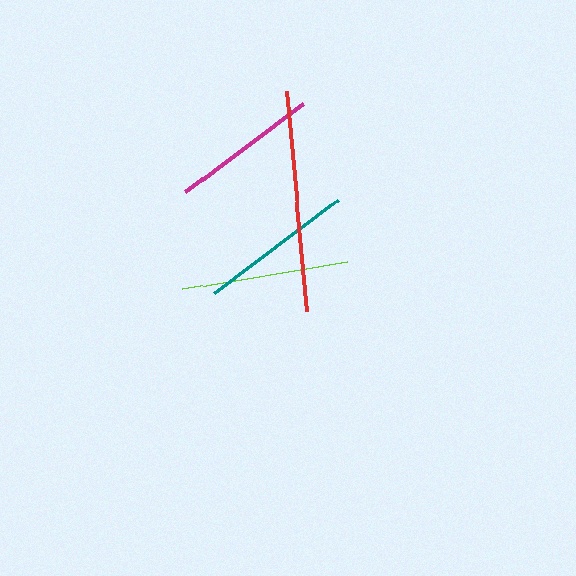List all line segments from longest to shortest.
From longest to shortest: red, lime, teal, magenta.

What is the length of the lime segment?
The lime segment is approximately 168 pixels long.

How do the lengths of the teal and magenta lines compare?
The teal and magenta lines are approximately the same length.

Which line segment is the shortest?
The magenta line is the shortest at approximately 148 pixels.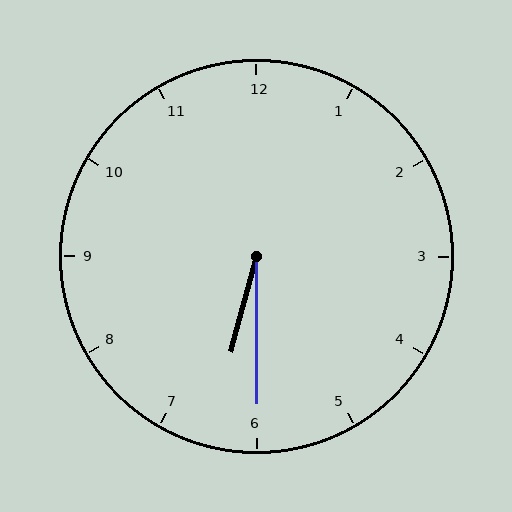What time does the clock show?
6:30.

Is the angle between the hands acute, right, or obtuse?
It is acute.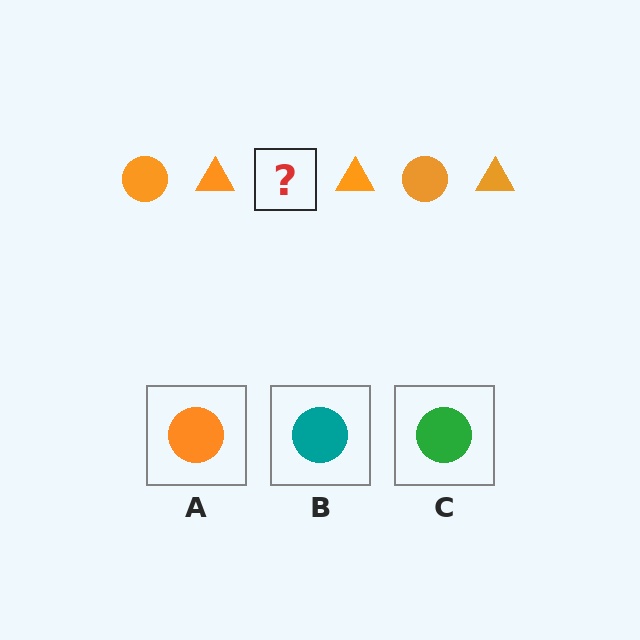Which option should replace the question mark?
Option A.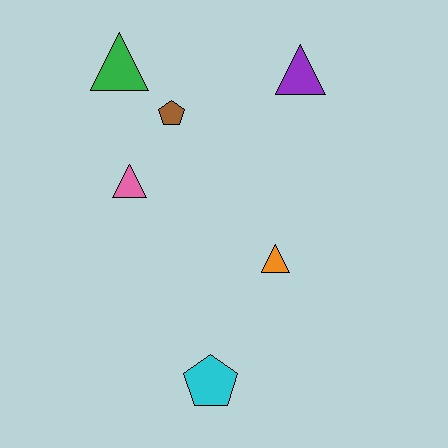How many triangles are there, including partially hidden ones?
There are 4 triangles.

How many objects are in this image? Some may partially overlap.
There are 6 objects.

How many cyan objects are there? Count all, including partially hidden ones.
There is 1 cyan object.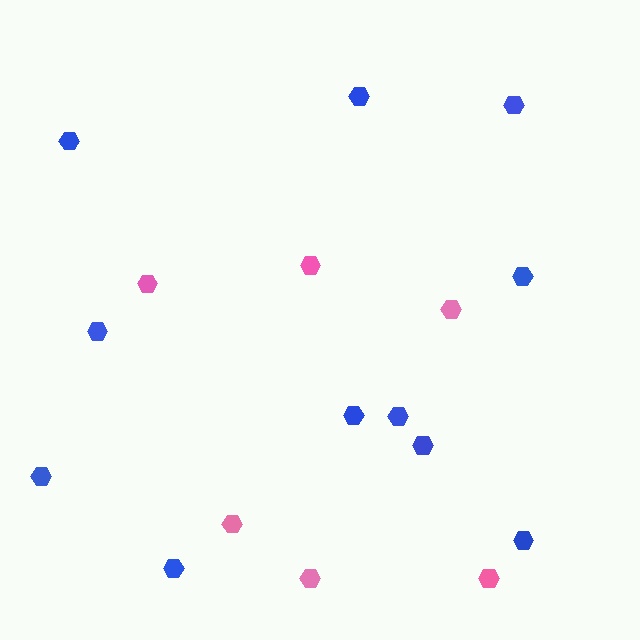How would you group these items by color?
There are 2 groups: one group of blue hexagons (11) and one group of pink hexagons (6).